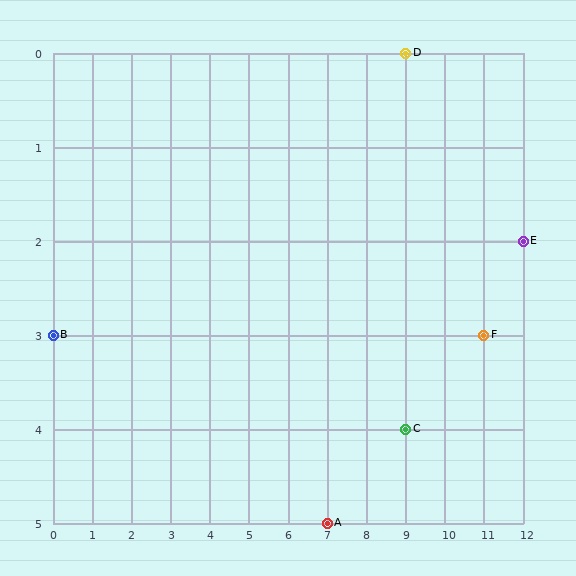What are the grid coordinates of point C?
Point C is at grid coordinates (9, 4).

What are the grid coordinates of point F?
Point F is at grid coordinates (11, 3).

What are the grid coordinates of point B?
Point B is at grid coordinates (0, 3).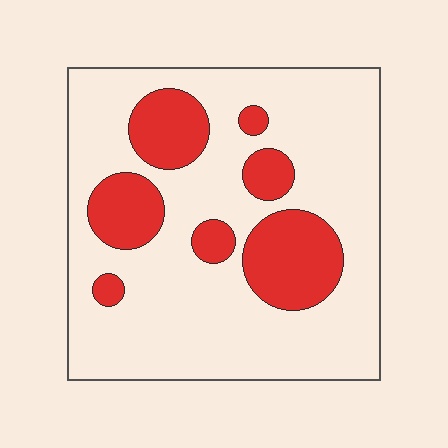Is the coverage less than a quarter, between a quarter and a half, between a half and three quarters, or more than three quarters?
Less than a quarter.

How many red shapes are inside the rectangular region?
7.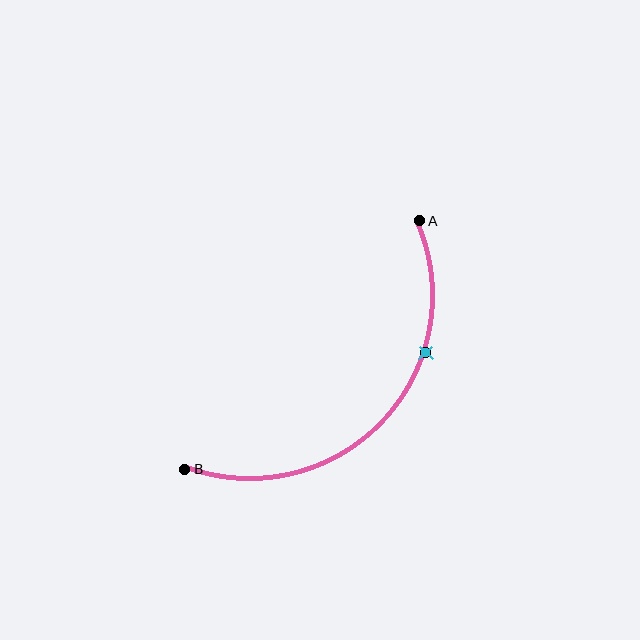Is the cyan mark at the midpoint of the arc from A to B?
No. The cyan mark lies on the arc but is closer to endpoint A. The arc midpoint would be at the point on the curve equidistant along the arc from both A and B.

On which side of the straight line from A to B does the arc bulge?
The arc bulges below and to the right of the straight line connecting A and B.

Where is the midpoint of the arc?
The arc midpoint is the point on the curve farthest from the straight line joining A and B. It sits below and to the right of that line.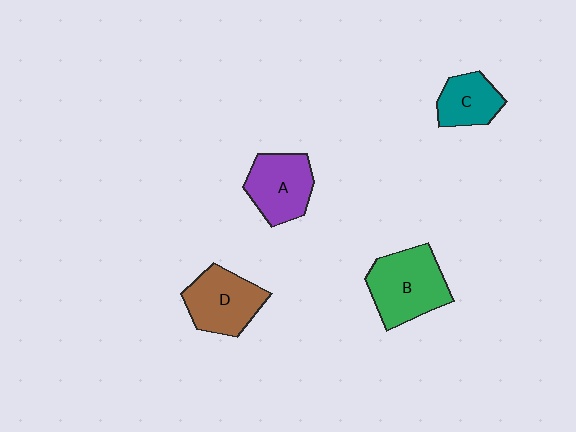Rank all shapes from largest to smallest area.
From largest to smallest: B (green), D (brown), A (purple), C (teal).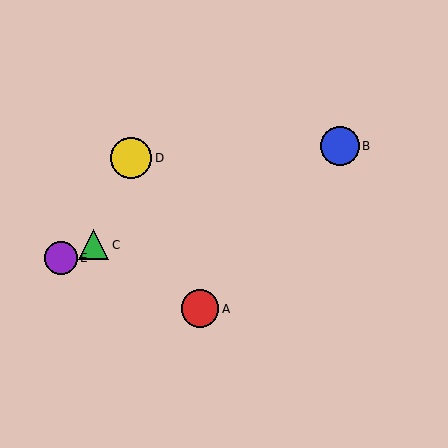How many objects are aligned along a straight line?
3 objects (B, C, E) are aligned along a straight line.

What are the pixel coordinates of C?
Object C is at (94, 245).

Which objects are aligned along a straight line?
Objects B, C, E are aligned along a straight line.